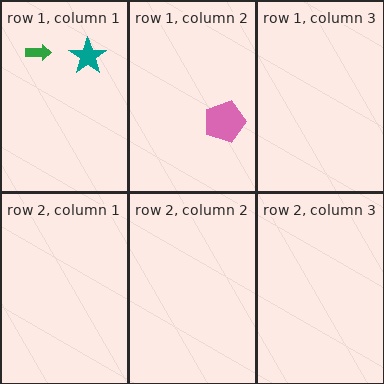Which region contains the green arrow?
The row 1, column 1 region.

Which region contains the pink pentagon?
The row 1, column 2 region.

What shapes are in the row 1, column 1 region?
The green arrow, the teal star.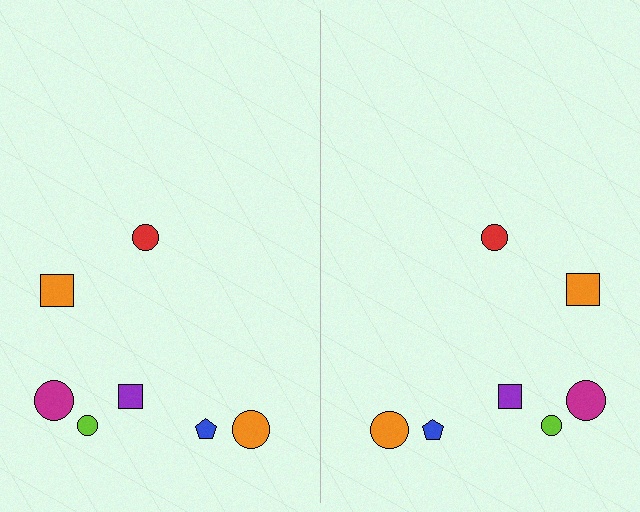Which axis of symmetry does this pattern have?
The pattern has a vertical axis of symmetry running through the center of the image.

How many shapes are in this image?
There are 14 shapes in this image.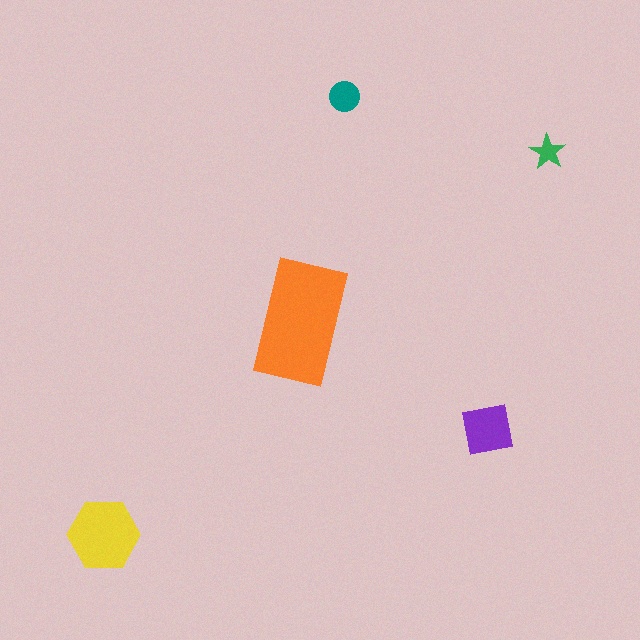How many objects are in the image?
There are 5 objects in the image.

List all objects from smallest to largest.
The green star, the teal circle, the purple square, the yellow hexagon, the orange rectangle.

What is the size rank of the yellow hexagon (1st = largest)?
2nd.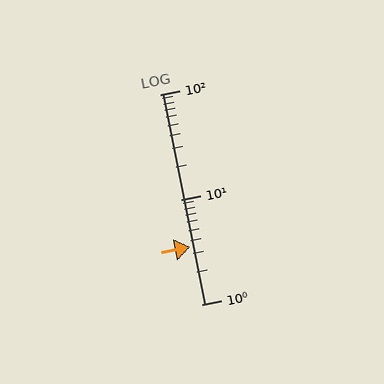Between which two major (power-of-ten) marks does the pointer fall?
The pointer is between 1 and 10.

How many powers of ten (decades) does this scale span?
The scale spans 2 decades, from 1 to 100.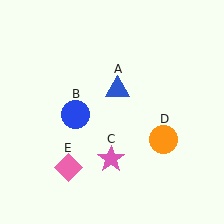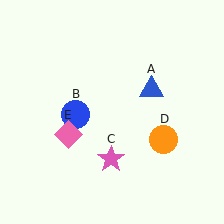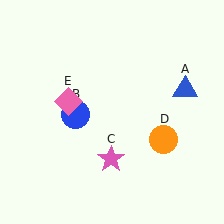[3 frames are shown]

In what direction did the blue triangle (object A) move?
The blue triangle (object A) moved right.